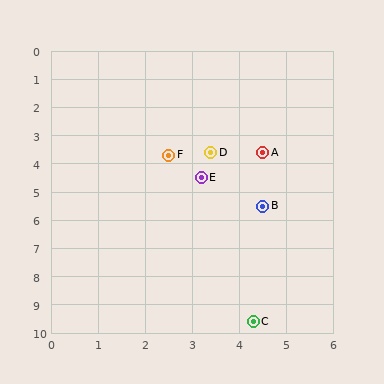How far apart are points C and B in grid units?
Points C and B are about 4.1 grid units apart.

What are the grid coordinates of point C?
Point C is at approximately (4.3, 9.6).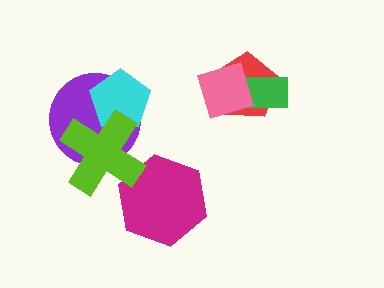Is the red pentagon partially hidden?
Yes, it is partially covered by another shape.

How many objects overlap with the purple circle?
2 objects overlap with the purple circle.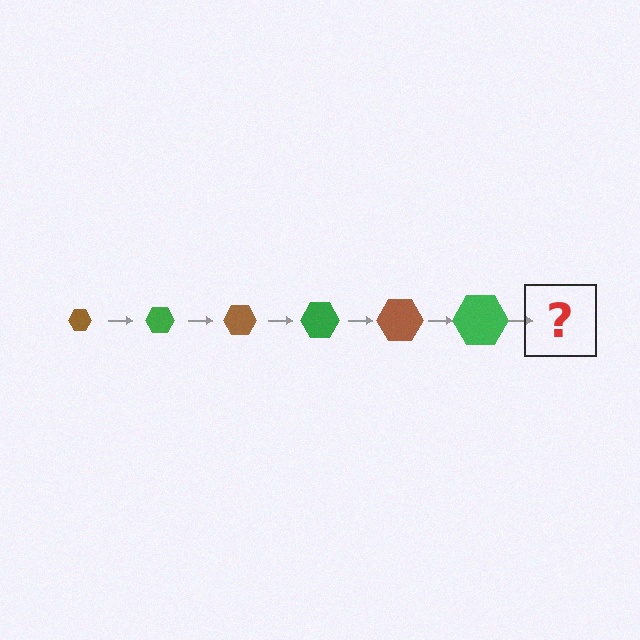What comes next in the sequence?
The next element should be a brown hexagon, larger than the previous one.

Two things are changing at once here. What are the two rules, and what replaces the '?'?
The two rules are that the hexagon grows larger each step and the color cycles through brown and green. The '?' should be a brown hexagon, larger than the previous one.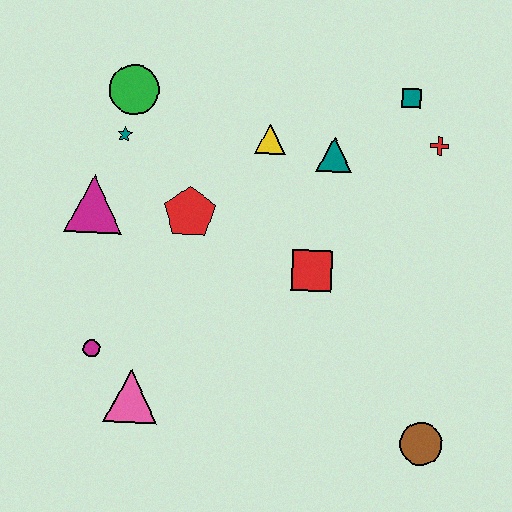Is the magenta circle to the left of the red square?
Yes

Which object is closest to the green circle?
The teal star is closest to the green circle.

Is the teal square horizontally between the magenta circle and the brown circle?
Yes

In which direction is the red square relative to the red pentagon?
The red square is to the right of the red pentagon.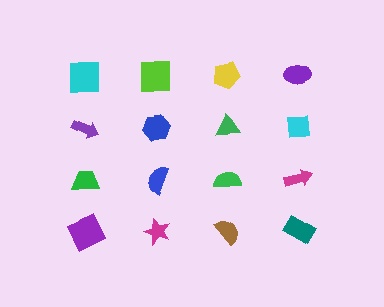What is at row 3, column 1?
A green trapezoid.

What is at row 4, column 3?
A brown semicircle.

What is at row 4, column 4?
A teal rectangle.